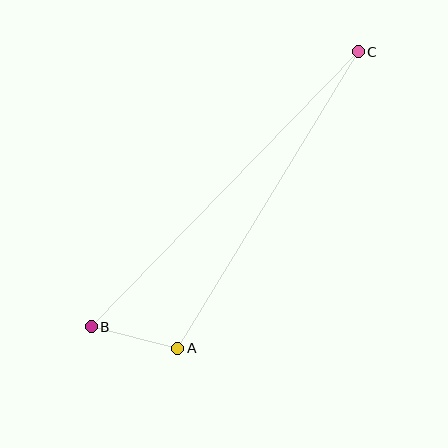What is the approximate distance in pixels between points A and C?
The distance between A and C is approximately 348 pixels.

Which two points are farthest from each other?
Points B and C are farthest from each other.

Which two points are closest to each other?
Points A and B are closest to each other.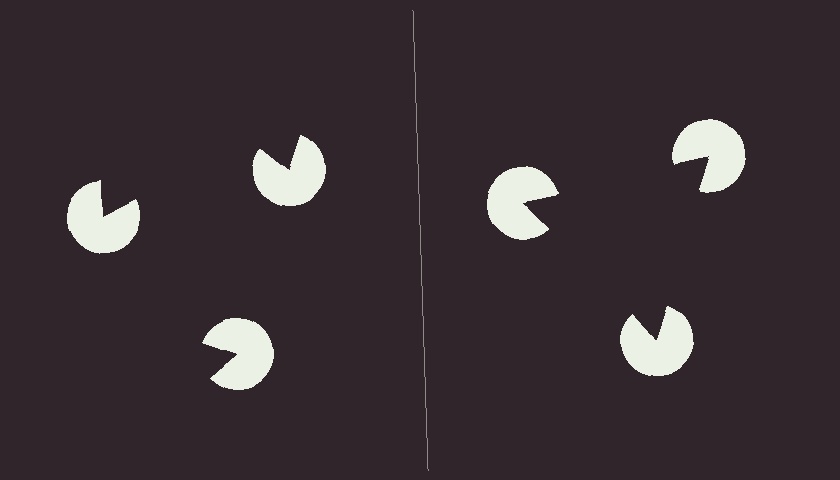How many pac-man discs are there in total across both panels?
6 — 3 on each side.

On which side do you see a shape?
An illusory triangle appears on the right side. On the left side the wedge cuts are rotated, so no coherent shape forms.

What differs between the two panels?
The pac-man discs are positioned identically on both sides; only the wedge orientations differ. On the right they align to a triangle; on the left they are misaligned.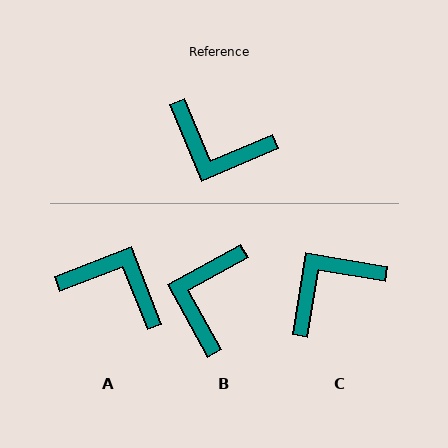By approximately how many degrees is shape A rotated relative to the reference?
Approximately 179 degrees counter-clockwise.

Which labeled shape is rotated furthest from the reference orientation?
A, about 179 degrees away.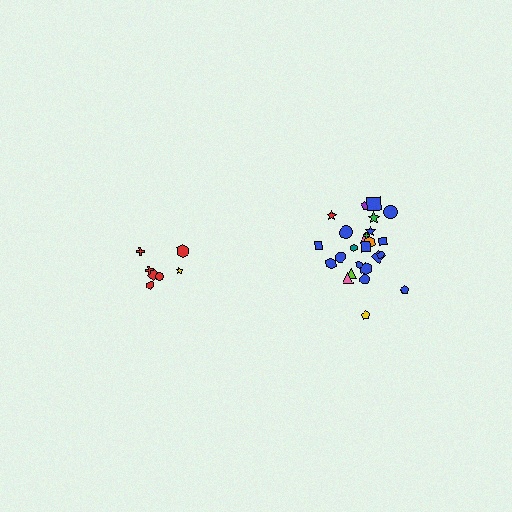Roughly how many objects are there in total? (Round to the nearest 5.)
Roughly 30 objects in total.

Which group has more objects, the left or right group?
The right group.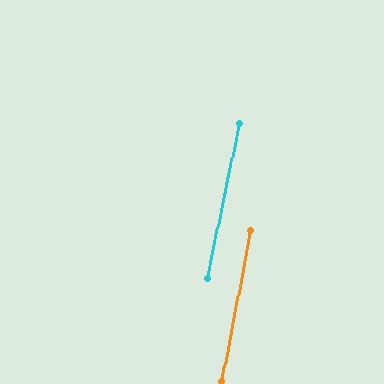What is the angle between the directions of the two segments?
Approximately 1 degree.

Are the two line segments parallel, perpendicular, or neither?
Parallel — their directions differ by only 1.3°.